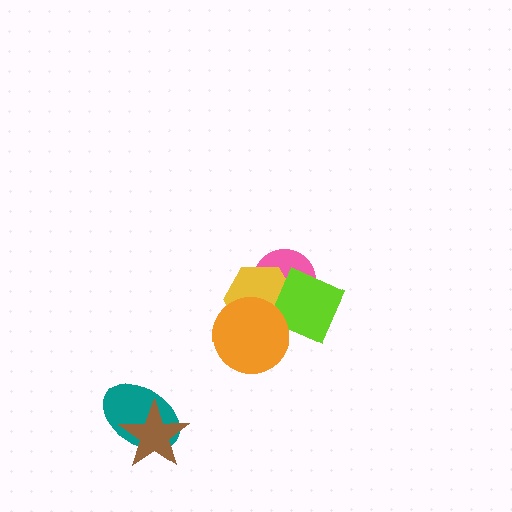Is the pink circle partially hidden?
Yes, it is partially covered by another shape.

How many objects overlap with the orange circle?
2 objects overlap with the orange circle.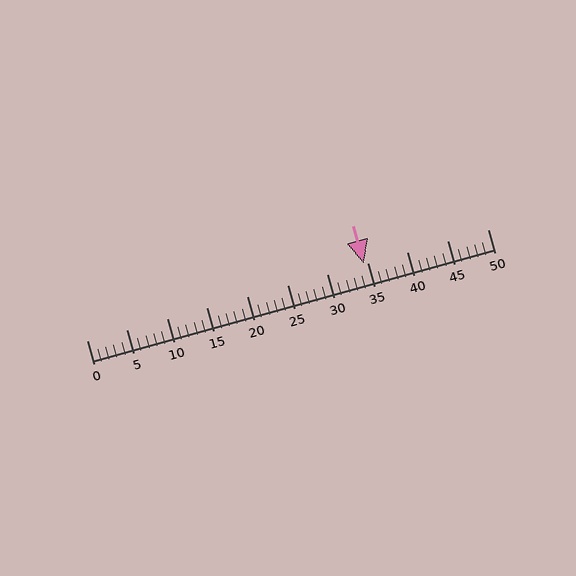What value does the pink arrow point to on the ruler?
The pink arrow points to approximately 35.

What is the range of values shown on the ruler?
The ruler shows values from 0 to 50.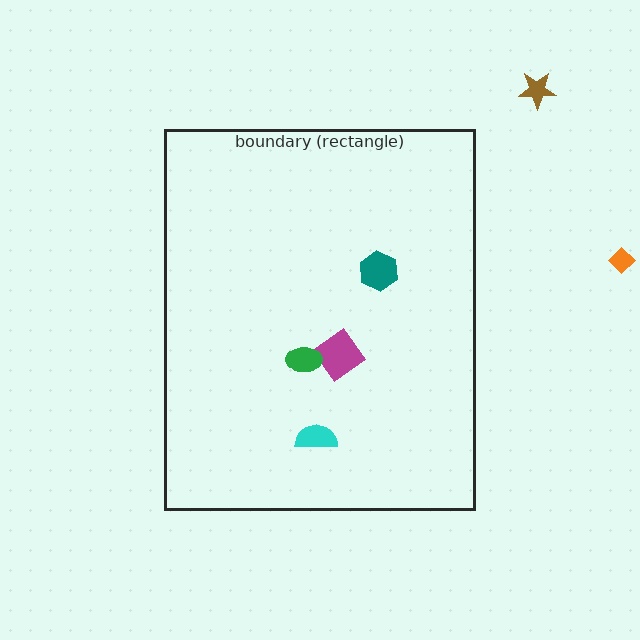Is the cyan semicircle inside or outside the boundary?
Inside.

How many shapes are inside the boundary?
4 inside, 2 outside.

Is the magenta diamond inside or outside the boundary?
Inside.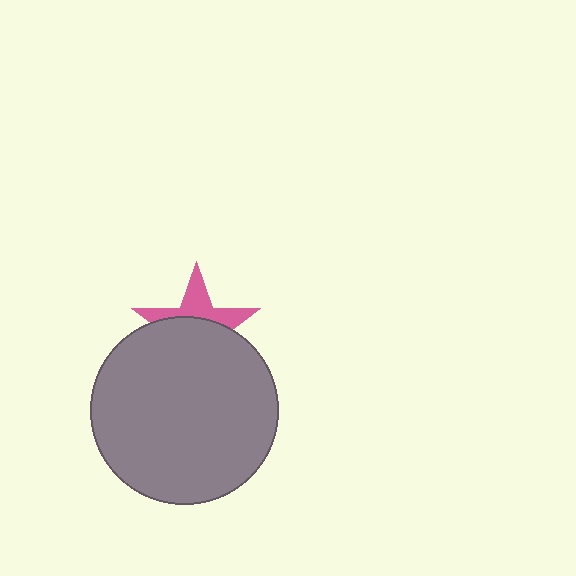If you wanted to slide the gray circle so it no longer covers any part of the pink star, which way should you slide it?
Slide it down — that is the most direct way to separate the two shapes.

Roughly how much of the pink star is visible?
A small part of it is visible (roughly 40%).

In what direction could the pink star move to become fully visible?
The pink star could move up. That would shift it out from behind the gray circle entirely.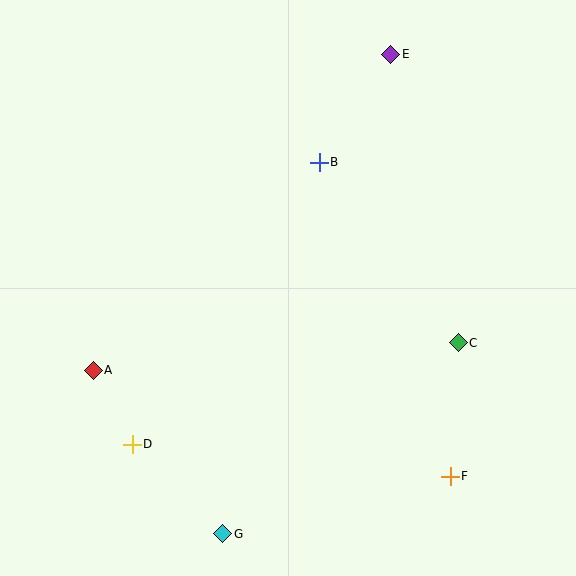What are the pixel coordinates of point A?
Point A is at (93, 370).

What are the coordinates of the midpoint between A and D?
The midpoint between A and D is at (113, 407).